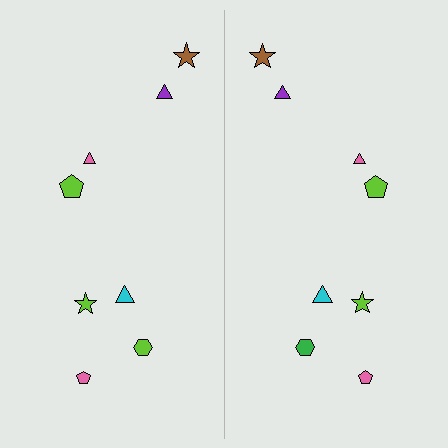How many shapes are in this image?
There are 16 shapes in this image.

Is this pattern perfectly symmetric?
No, the pattern is not perfectly symmetric. The green hexagon on the right side breaks the symmetry — its mirror counterpart is lime.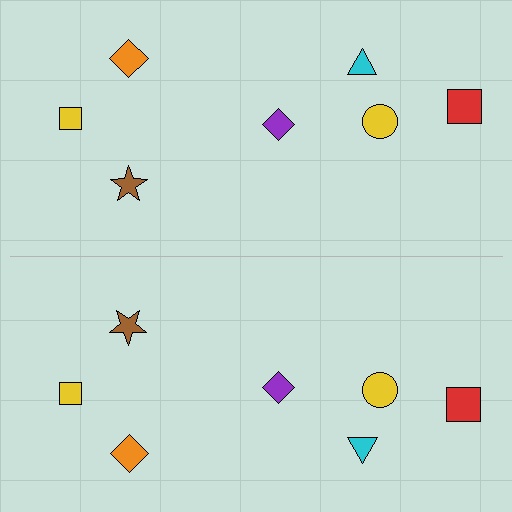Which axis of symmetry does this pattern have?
The pattern has a horizontal axis of symmetry running through the center of the image.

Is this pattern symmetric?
Yes, this pattern has bilateral (reflection) symmetry.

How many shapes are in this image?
There are 14 shapes in this image.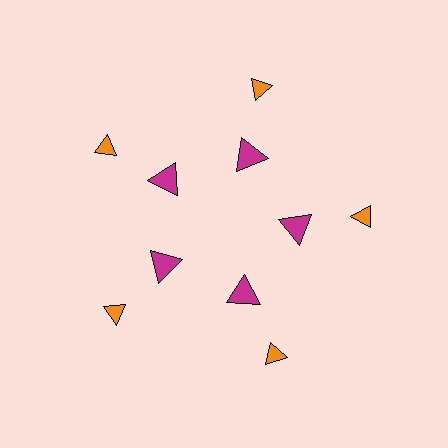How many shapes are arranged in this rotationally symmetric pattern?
There are 10 shapes, arranged in 5 groups of 2.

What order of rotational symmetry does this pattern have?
This pattern has 5-fold rotational symmetry.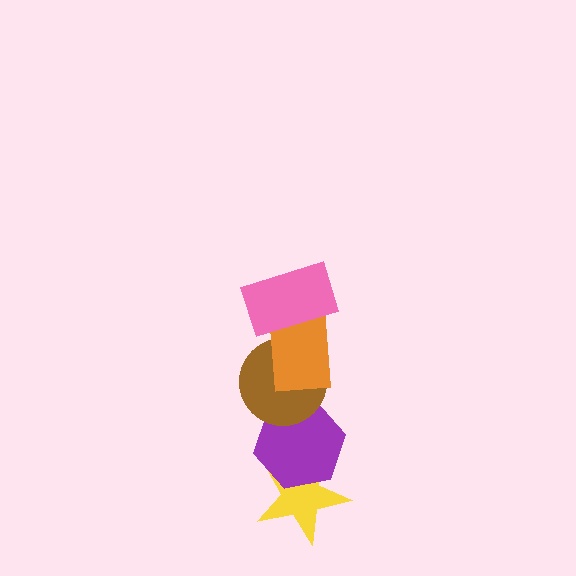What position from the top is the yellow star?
The yellow star is 5th from the top.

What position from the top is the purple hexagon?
The purple hexagon is 4th from the top.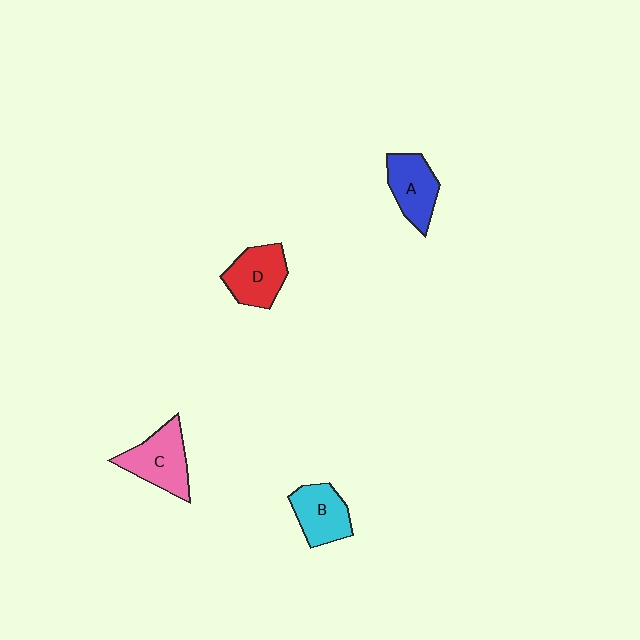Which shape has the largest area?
Shape C (pink).